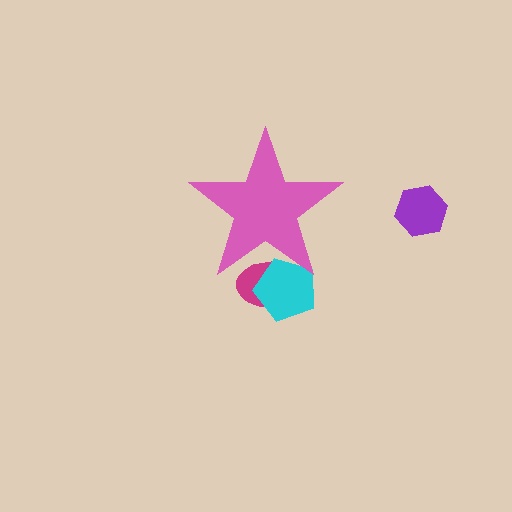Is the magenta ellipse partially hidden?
Yes, the magenta ellipse is partially hidden behind the pink star.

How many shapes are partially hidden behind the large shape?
2 shapes are partially hidden.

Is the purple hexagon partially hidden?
No, the purple hexagon is fully visible.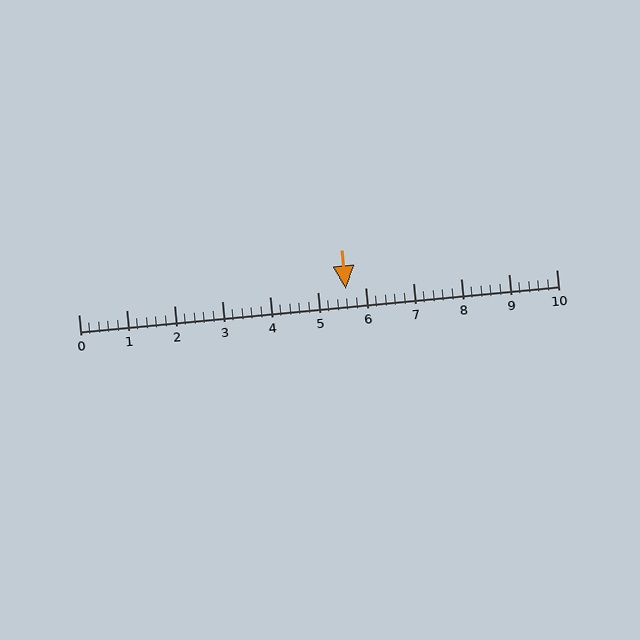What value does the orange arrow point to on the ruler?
The orange arrow points to approximately 5.6.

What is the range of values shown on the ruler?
The ruler shows values from 0 to 10.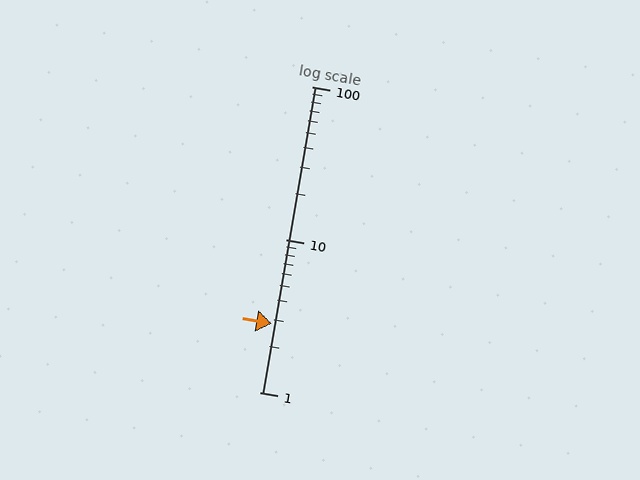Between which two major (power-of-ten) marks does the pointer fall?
The pointer is between 1 and 10.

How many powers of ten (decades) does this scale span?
The scale spans 2 decades, from 1 to 100.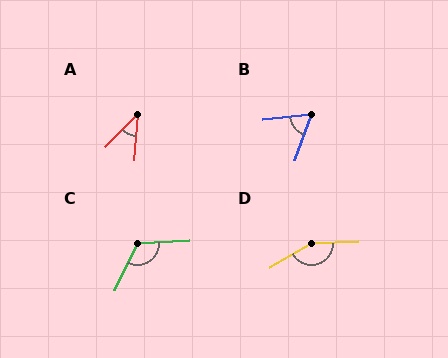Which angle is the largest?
D, at approximately 153 degrees.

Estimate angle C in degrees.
Approximately 118 degrees.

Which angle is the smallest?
A, at approximately 40 degrees.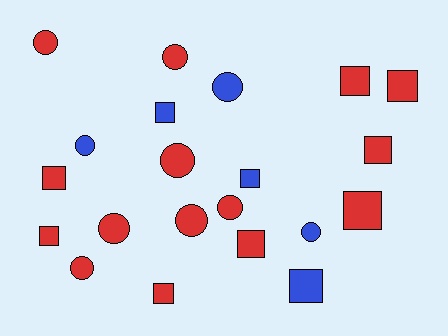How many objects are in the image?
There are 21 objects.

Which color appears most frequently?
Red, with 15 objects.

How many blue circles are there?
There are 3 blue circles.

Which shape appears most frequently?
Square, with 11 objects.